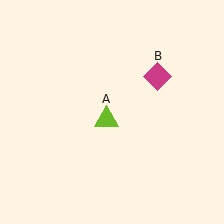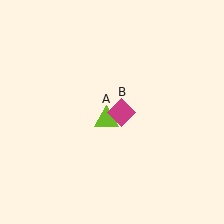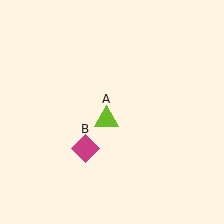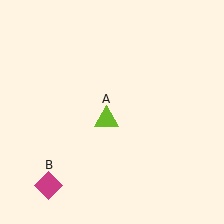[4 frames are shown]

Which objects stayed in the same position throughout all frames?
Lime triangle (object A) remained stationary.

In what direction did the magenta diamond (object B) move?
The magenta diamond (object B) moved down and to the left.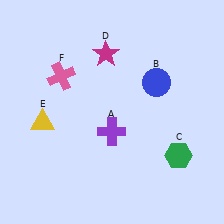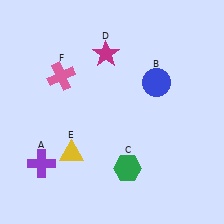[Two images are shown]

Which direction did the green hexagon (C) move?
The green hexagon (C) moved left.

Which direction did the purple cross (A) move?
The purple cross (A) moved left.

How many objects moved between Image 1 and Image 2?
3 objects moved between the two images.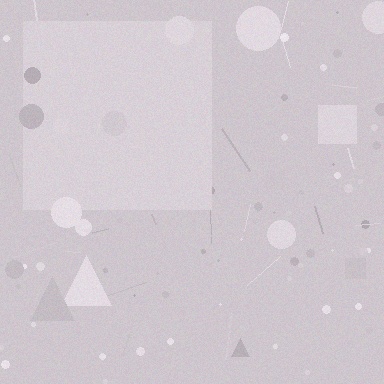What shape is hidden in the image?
A square is hidden in the image.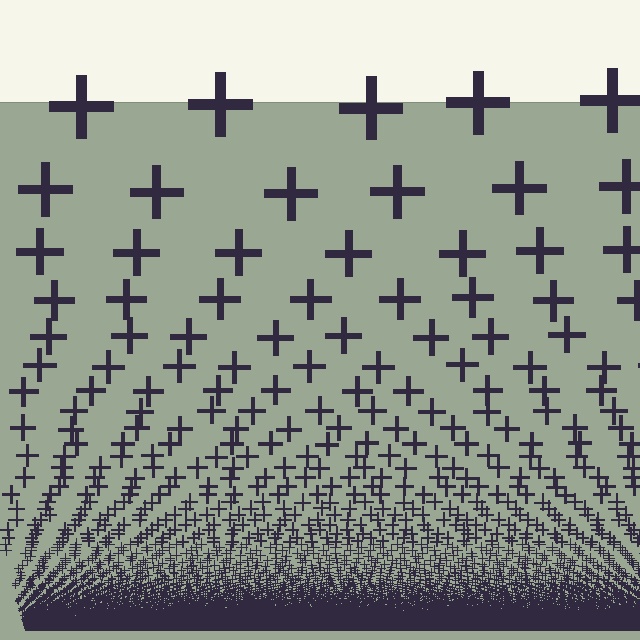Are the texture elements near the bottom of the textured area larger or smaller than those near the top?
Smaller. The gradient is inverted — elements near the bottom are smaller and denser.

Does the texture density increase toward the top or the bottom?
Density increases toward the bottom.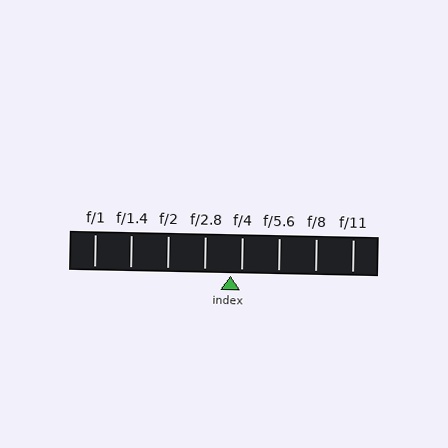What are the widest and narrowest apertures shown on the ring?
The widest aperture shown is f/1 and the narrowest is f/11.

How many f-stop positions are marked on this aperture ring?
There are 8 f-stop positions marked.